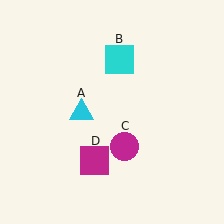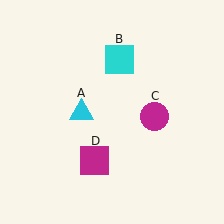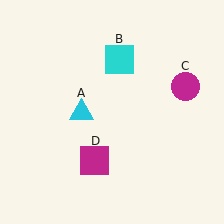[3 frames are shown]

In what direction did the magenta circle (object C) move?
The magenta circle (object C) moved up and to the right.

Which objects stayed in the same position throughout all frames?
Cyan triangle (object A) and cyan square (object B) and magenta square (object D) remained stationary.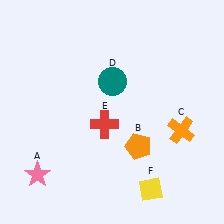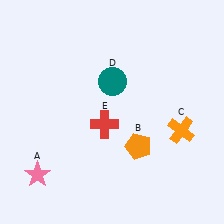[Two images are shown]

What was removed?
The yellow diamond (F) was removed in Image 2.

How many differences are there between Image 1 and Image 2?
There is 1 difference between the two images.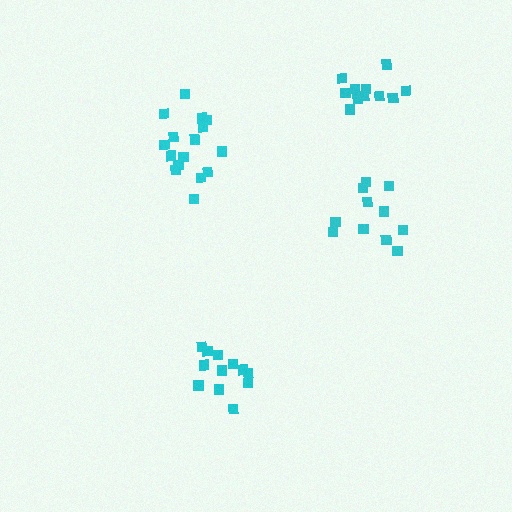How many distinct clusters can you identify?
There are 4 distinct clusters.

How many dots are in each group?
Group 1: 12 dots, Group 2: 11 dots, Group 3: 16 dots, Group 4: 11 dots (50 total).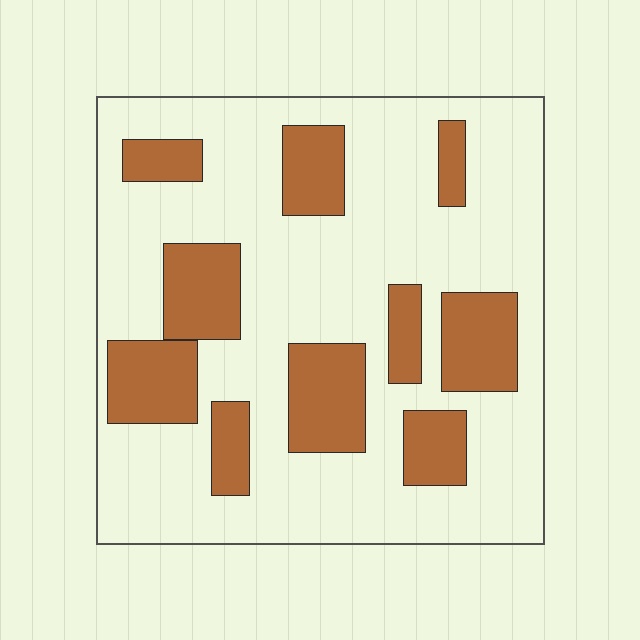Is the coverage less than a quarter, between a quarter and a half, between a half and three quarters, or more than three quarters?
Between a quarter and a half.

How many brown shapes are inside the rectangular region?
10.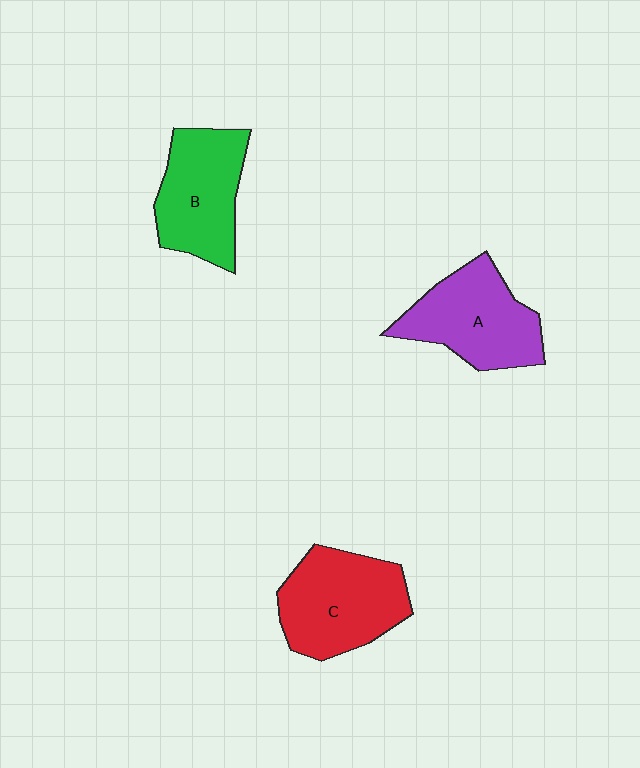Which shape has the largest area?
Shape C (red).